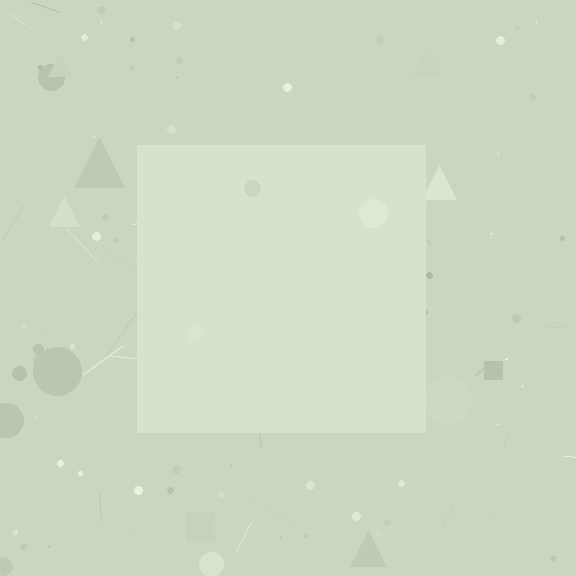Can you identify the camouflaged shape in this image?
The camouflaged shape is a square.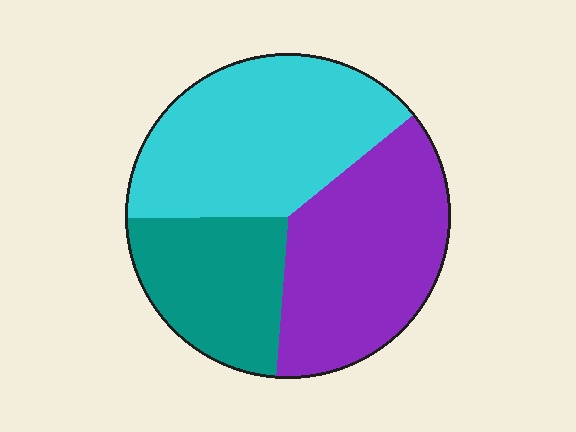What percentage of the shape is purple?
Purple covers roughly 35% of the shape.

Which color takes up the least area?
Teal, at roughly 25%.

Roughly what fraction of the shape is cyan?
Cyan covers around 40% of the shape.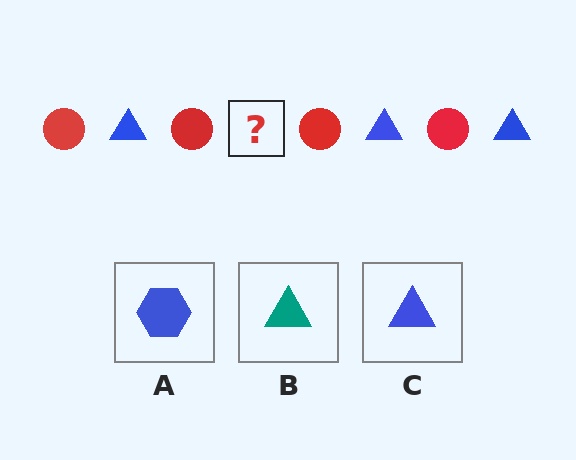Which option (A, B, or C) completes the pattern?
C.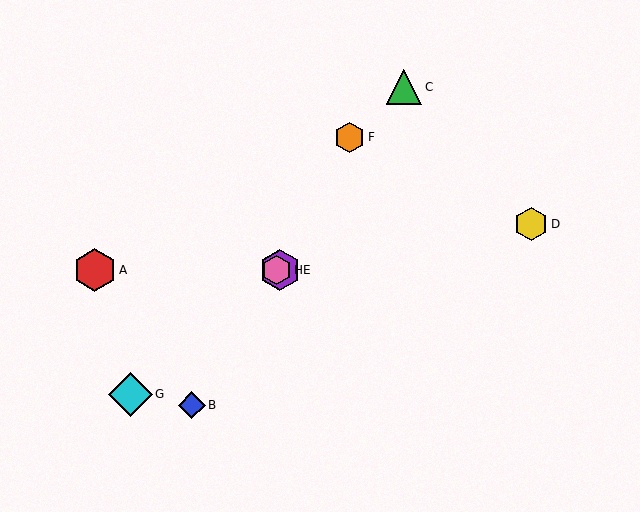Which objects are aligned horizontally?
Objects A, E, H are aligned horizontally.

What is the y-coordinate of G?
Object G is at y≈394.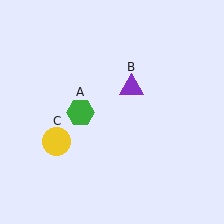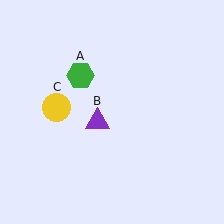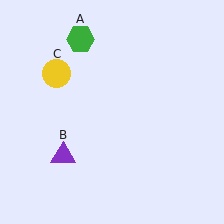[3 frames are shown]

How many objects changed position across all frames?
3 objects changed position: green hexagon (object A), purple triangle (object B), yellow circle (object C).